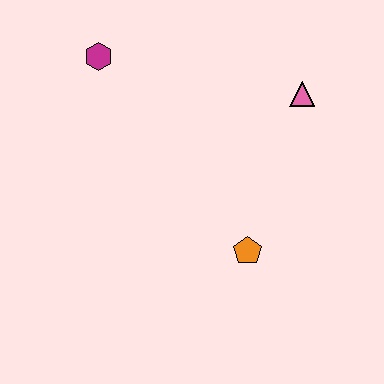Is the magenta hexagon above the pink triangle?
Yes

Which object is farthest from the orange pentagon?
The magenta hexagon is farthest from the orange pentagon.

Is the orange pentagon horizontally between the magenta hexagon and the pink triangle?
Yes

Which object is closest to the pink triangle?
The orange pentagon is closest to the pink triangle.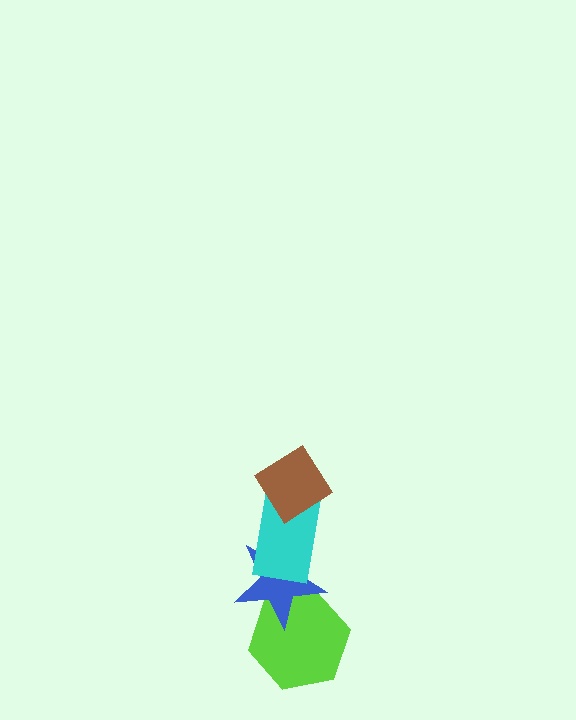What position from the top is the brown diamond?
The brown diamond is 1st from the top.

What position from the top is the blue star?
The blue star is 3rd from the top.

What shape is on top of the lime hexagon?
The blue star is on top of the lime hexagon.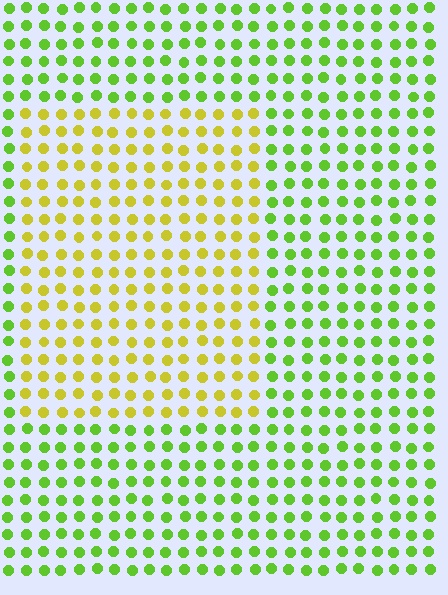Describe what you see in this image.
The image is filled with small lime elements in a uniform arrangement. A rectangle-shaped region is visible where the elements are tinted to a slightly different hue, forming a subtle color boundary.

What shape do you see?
I see a rectangle.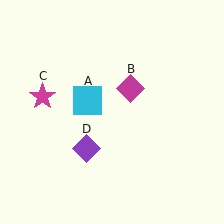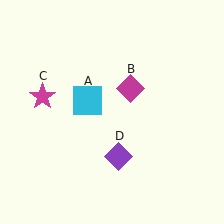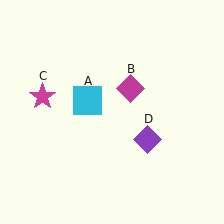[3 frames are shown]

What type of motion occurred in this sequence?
The purple diamond (object D) rotated counterclockwise around the center of the scene.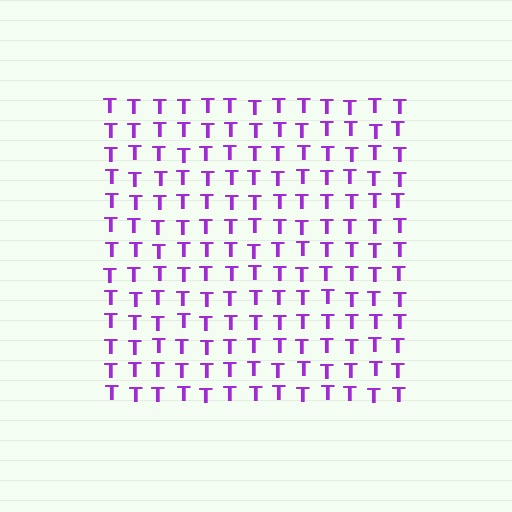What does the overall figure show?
The overall figure shows a square.